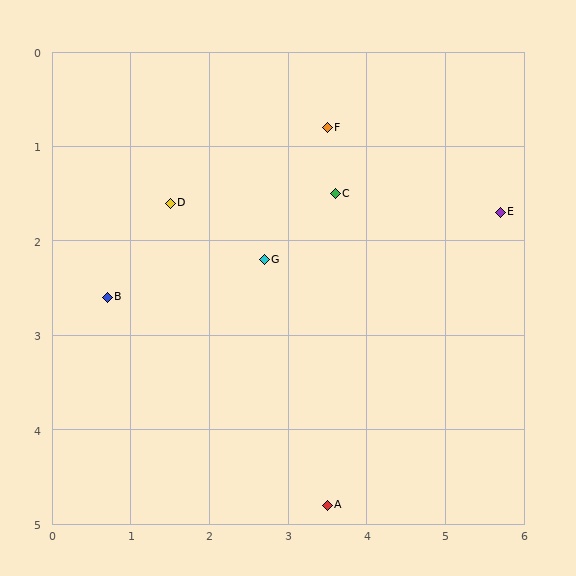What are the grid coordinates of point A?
Point A is at approximately (3.5, 4.8).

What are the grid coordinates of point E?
Point E is at approximately (5.7, 1.7).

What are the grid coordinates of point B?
Point B is at approximately (0.7, 2.6).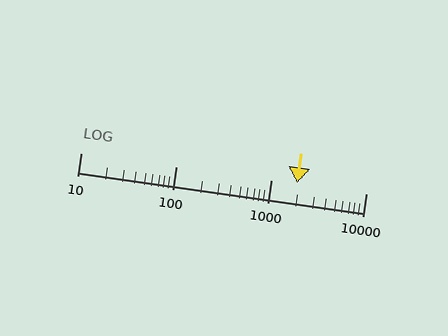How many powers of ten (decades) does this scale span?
The scale spans 3 decades, from 10 to 10000.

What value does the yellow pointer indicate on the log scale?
The pointer indicates approximately 1900.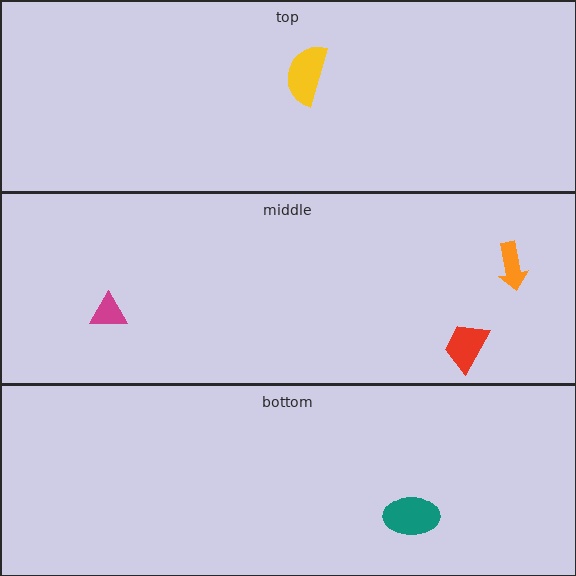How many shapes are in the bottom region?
1.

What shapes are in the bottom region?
The teal ellipse.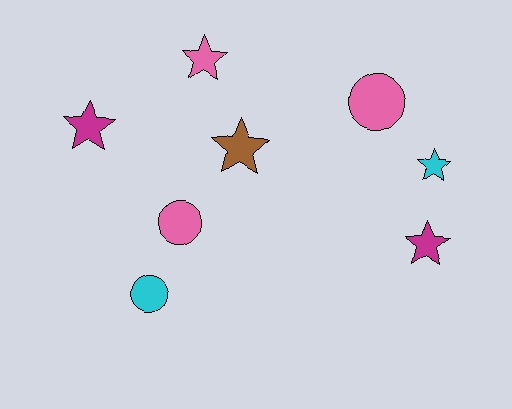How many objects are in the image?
There are 8 objects.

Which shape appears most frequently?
Star, with 5 objects.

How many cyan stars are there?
There is 1 cyan star.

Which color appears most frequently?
Pink, with 3 objects.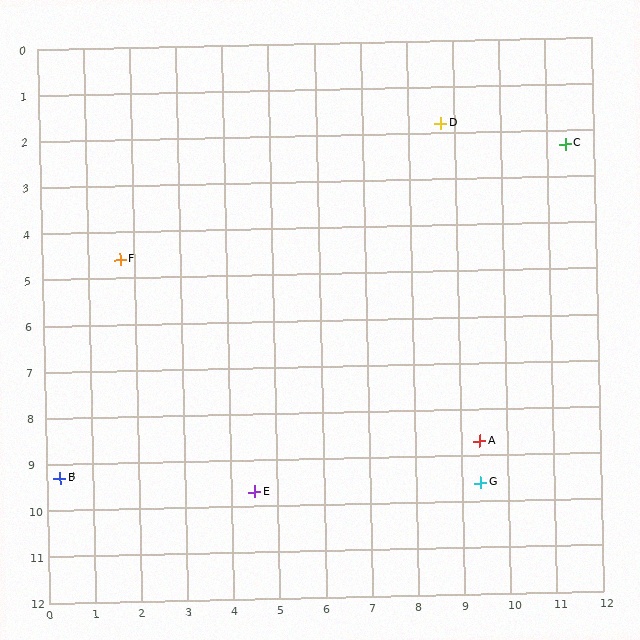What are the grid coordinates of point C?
Point C is at approximately (11.4, 2.3).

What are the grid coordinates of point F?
Point F is at approximately (1.7, 4.6).